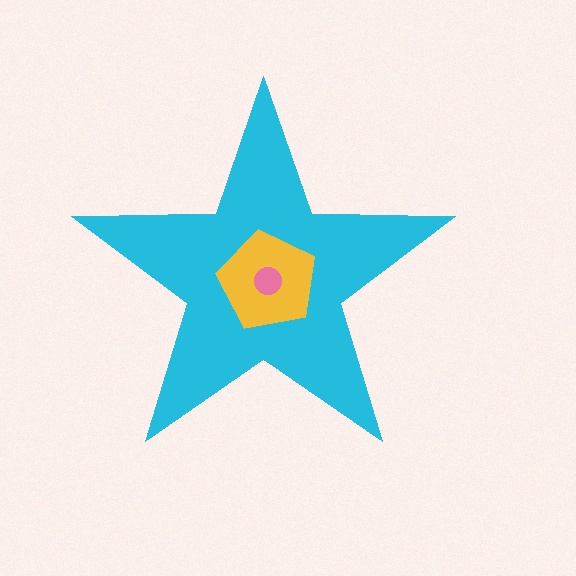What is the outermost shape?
The cyan star.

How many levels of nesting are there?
3.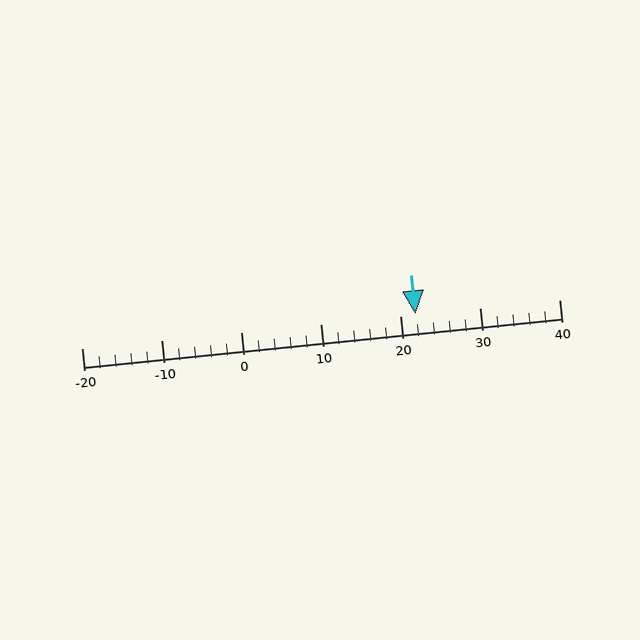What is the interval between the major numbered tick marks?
The major tick marks are spaced 10 units apart.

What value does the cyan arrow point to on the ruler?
The cyan arrow points to approximately 22.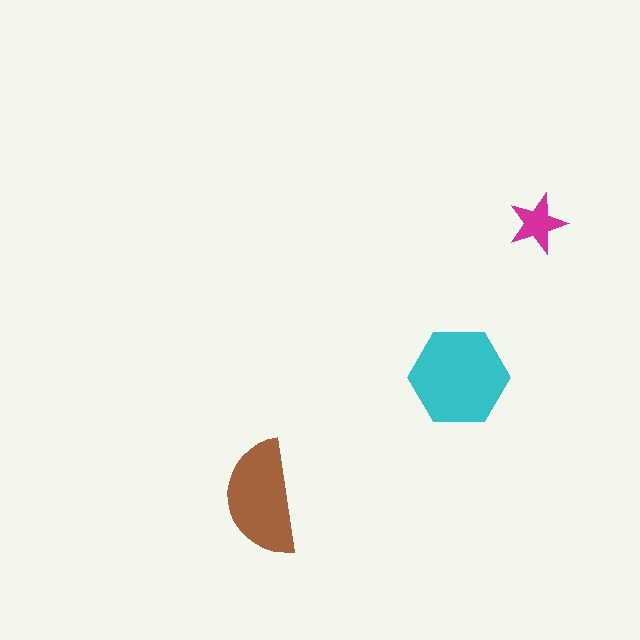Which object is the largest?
The cyan hexagon.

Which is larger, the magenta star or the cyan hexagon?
The cyan hexagon.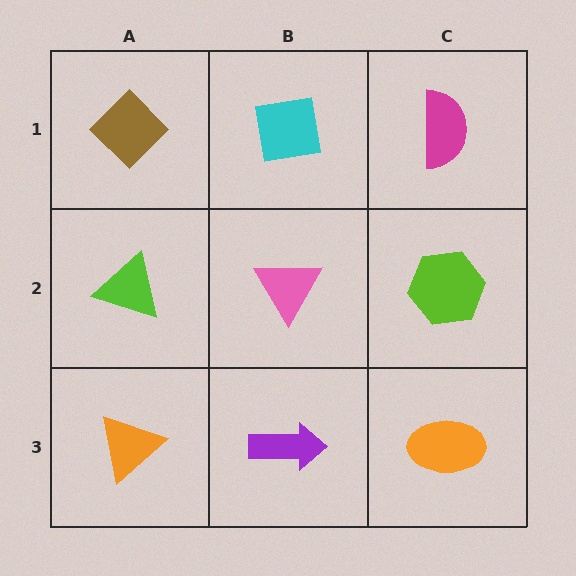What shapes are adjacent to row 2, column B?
A cyan square (row 1, column B), a purple arrow (row 3, column B), a lime triangle (row 2, column A), a lime hexagon (row 2, column C).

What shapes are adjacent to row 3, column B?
A pink triangle (row 2, column B), an orange triangle (row 3, column A), an orange ellipse (row 3, column C).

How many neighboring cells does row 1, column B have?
3.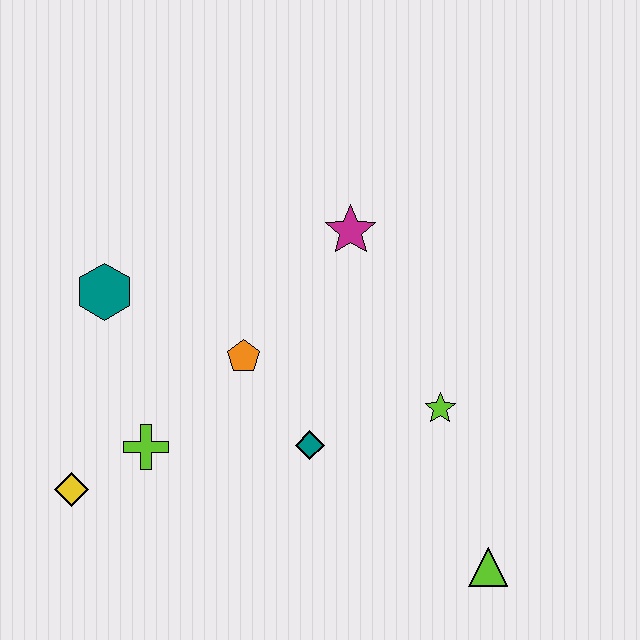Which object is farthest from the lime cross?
The lime triangle is farthest from the lime cross.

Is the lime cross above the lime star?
No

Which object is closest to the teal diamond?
The orange pentagon is closest to the teal diamond.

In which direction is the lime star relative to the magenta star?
The lime star is below the magenta star.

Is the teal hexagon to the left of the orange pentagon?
Yes